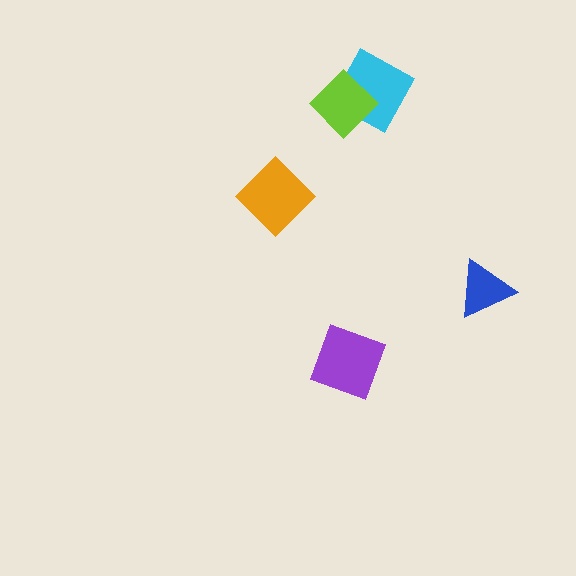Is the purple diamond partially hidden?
No, no other shape covers it.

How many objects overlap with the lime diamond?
1 object overlaps with the lime diamond.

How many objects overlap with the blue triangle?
0 objects overlap with the blue triangle.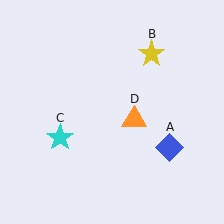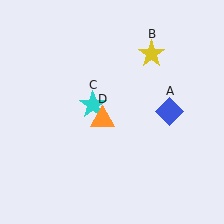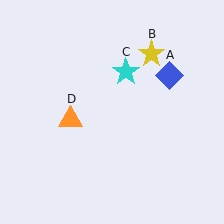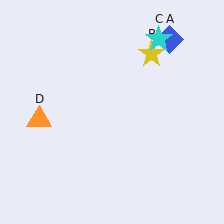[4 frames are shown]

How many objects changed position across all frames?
3 objects changed position: blue diamond (object A), cyan star (object C), orange triangle (object D).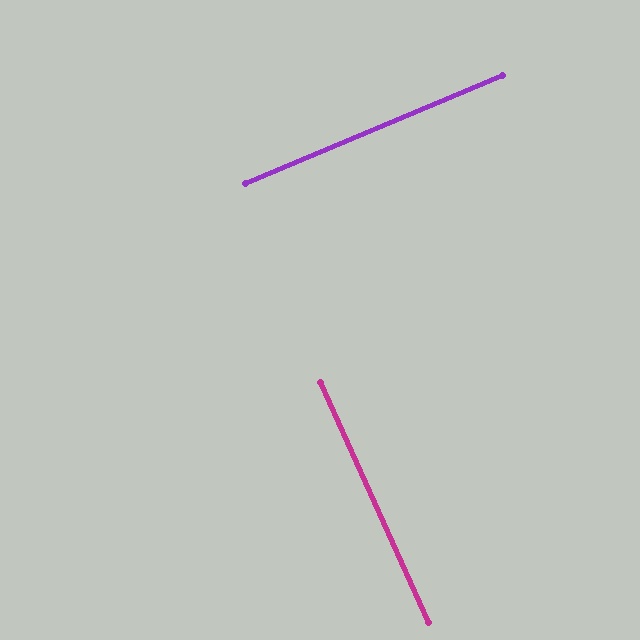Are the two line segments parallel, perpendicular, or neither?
Perpendicular — they meet at approximately 89°.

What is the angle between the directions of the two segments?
Approximately 89 degrees.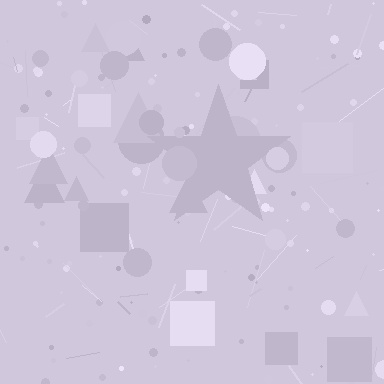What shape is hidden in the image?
A star is hidden in the image.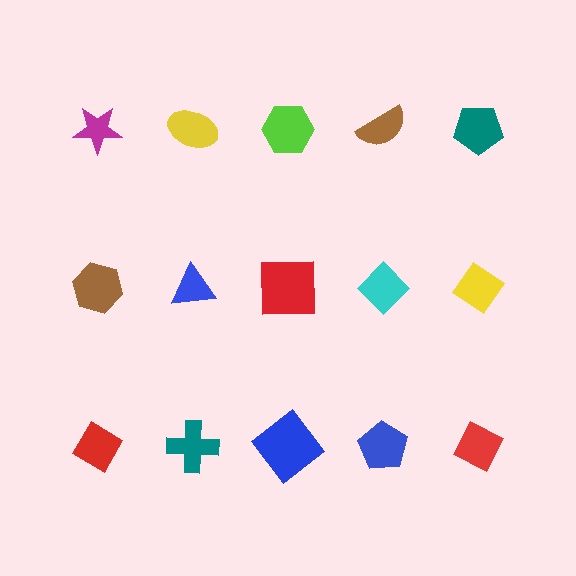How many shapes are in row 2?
5 shapes.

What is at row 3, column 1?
A red diamond.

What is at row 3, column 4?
A blue pentagon.